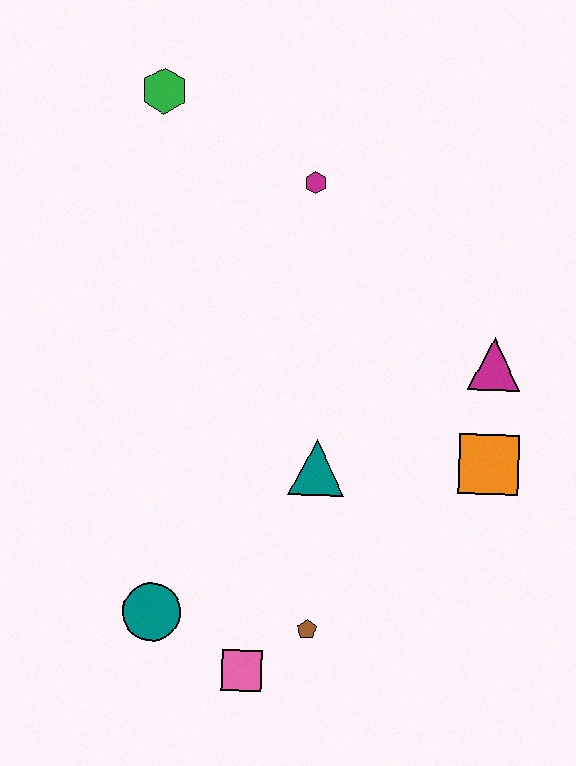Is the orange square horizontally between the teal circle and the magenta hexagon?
No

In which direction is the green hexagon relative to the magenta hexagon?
The green hexagon is to the left of the magenta hexagon.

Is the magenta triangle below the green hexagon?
Yes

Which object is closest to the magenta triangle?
The orange square is closest to the magenta triangle.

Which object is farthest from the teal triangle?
The green hexagon is farthest from the teal triangle.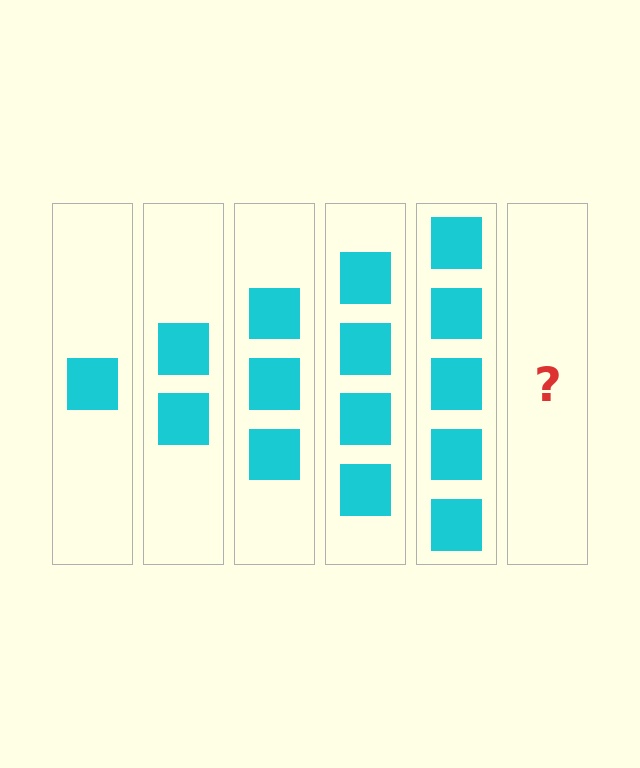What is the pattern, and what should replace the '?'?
The pattern is that each step adds one more square. The '?' should be 6 squares.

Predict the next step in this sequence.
The next step is 6 squares.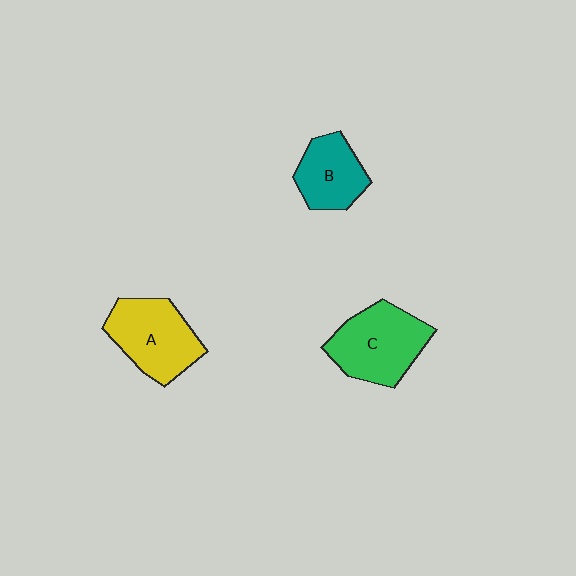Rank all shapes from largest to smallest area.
From largest to smallest: C (green), A (yellow), B (teal).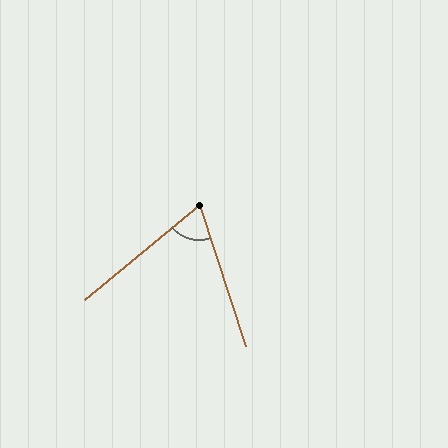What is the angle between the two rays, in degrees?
Approximately 68 degrees.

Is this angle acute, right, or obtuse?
It is acute.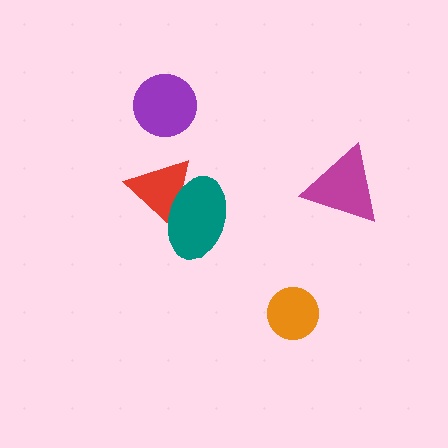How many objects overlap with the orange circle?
0 objects overlap with the orange circle.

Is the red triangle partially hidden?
Yes, it is partially covered by another shape.